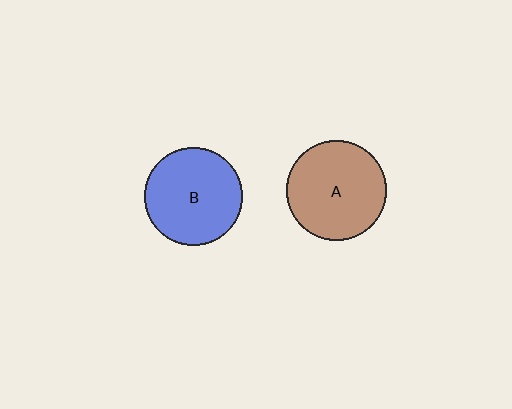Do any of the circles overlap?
No, none of the circles overlap.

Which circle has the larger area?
Circle A (brown).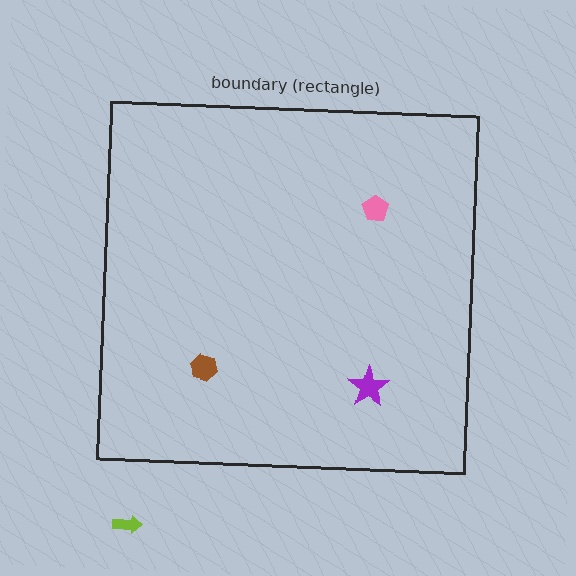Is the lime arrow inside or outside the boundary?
Outside.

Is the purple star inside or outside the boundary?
Inside.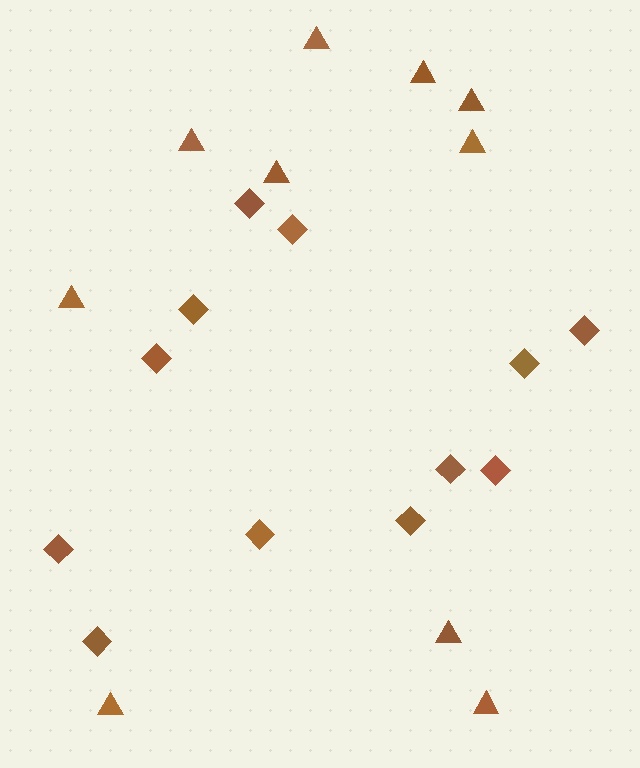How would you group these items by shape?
There are 2 groups: one group of diamonds (12) and one group of triangles (10).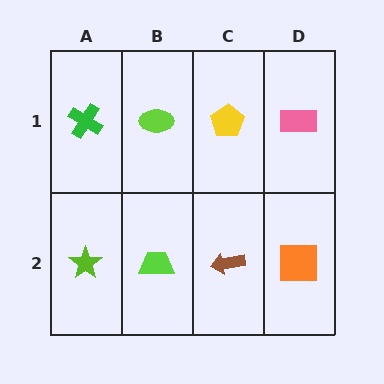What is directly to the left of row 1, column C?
A lime ellipse.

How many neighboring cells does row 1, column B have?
3.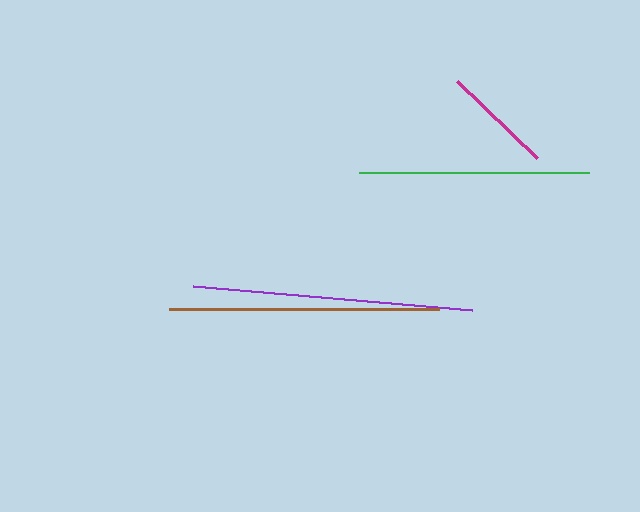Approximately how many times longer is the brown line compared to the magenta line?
The brown line is approximately 2.4 times the length of the magenta line.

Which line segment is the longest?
The purple line is the longest at approximately 280 pixels.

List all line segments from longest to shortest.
From longest to shortest: purple, brown, green, magenta.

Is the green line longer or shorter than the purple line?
The purple line is longer than the green line.